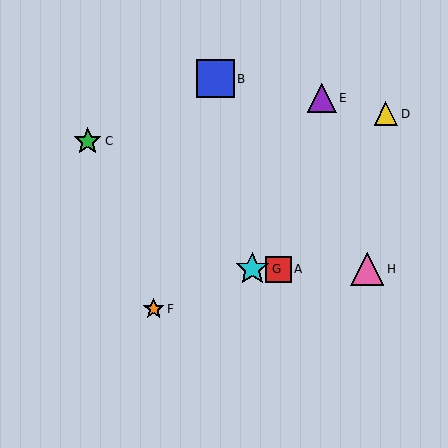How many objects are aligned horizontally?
3 objects (A, G, H) are aligned horizontally.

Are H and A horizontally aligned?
Yes, both are at y≈269.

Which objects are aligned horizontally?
Objects A, G, H are aligned horizontally.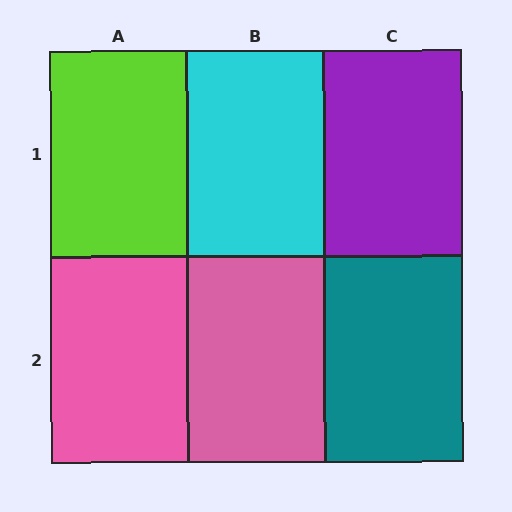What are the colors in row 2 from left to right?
Pink, pink, teal.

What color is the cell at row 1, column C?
Purple.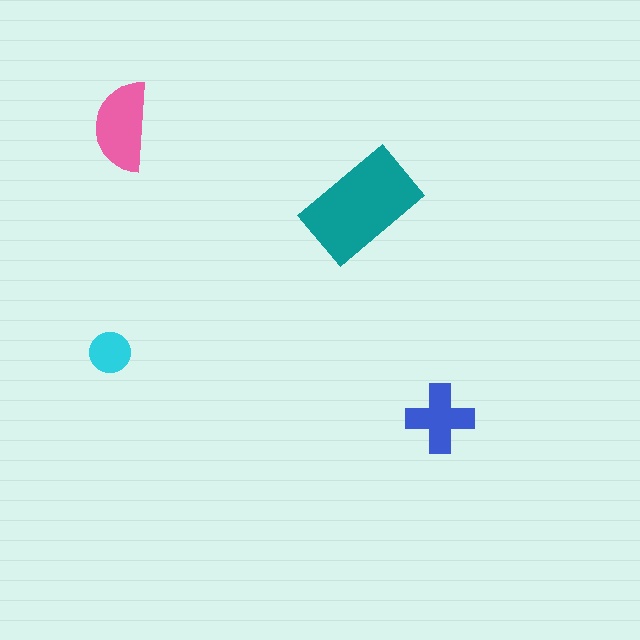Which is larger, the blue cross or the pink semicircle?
The pink semicircle.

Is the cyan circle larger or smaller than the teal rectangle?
Smaller.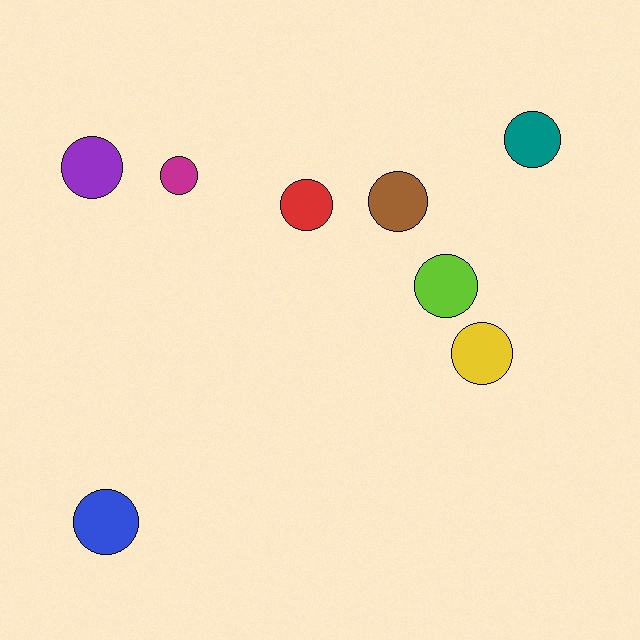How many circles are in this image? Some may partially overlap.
There are 8 circles.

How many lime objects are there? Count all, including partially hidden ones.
There is 1 lime object.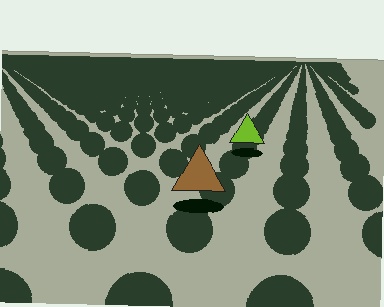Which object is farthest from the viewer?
The lime triangle is farthest from the viewer. It appears smaller and the ground texture around it is denser.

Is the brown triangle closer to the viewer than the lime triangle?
Yes. The brown triangle is closer — you can tell from the texture gradient: the ground texture is coarser near it.